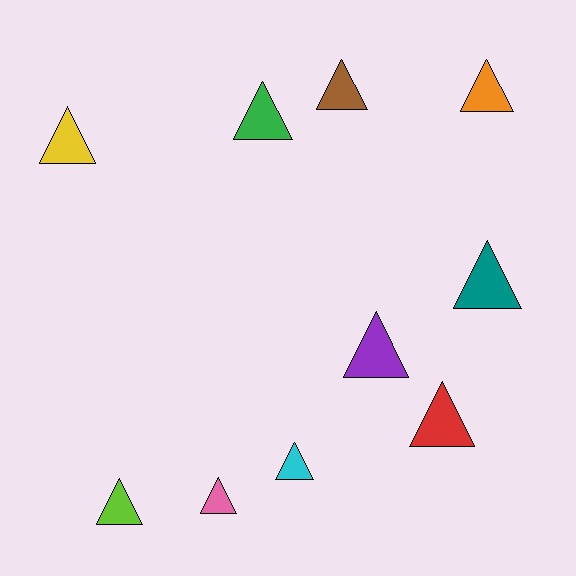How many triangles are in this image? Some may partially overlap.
There are 10 triangles.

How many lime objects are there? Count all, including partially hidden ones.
There is 1 lime object.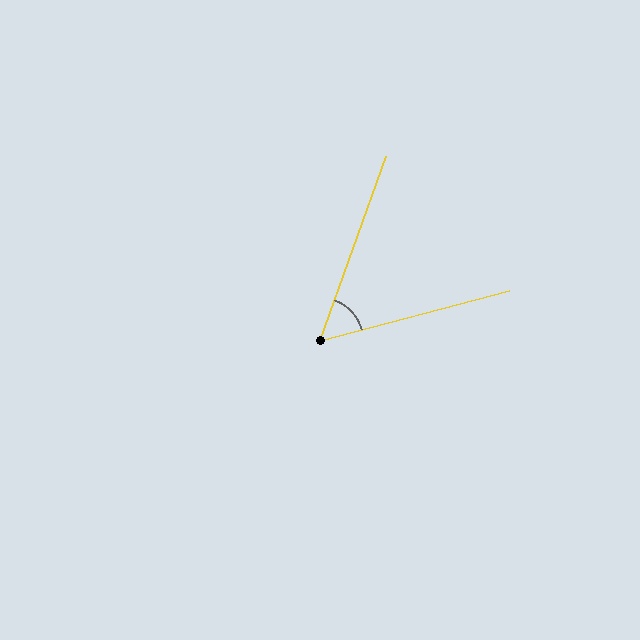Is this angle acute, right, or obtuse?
It is acute.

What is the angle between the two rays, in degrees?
Approximately 55 degrees.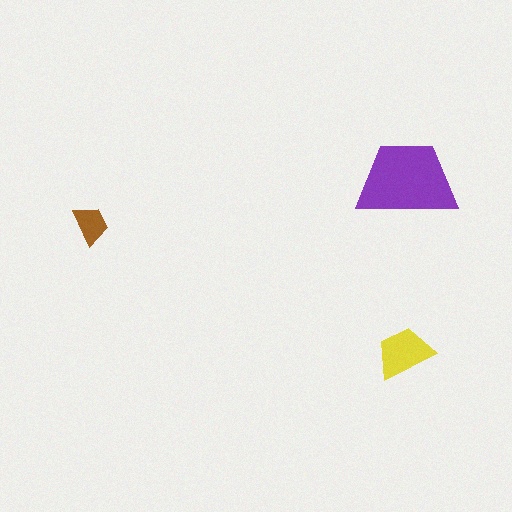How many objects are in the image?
There are 3 objects in the image.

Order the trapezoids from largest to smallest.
the purple one, the yellow one, the brown one.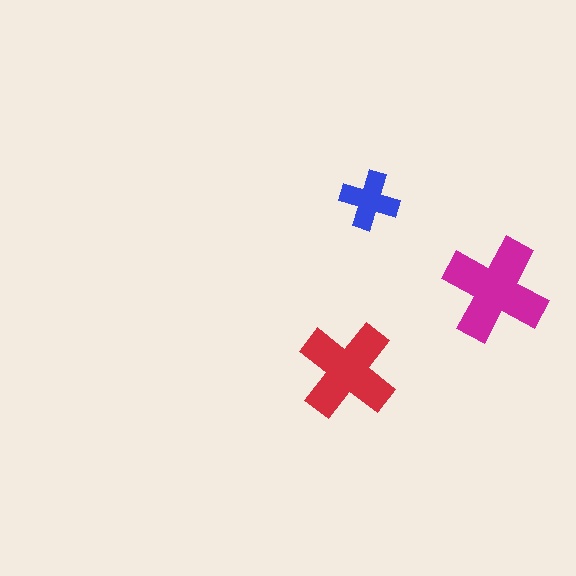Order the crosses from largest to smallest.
the magenta one, the red one, the blue one.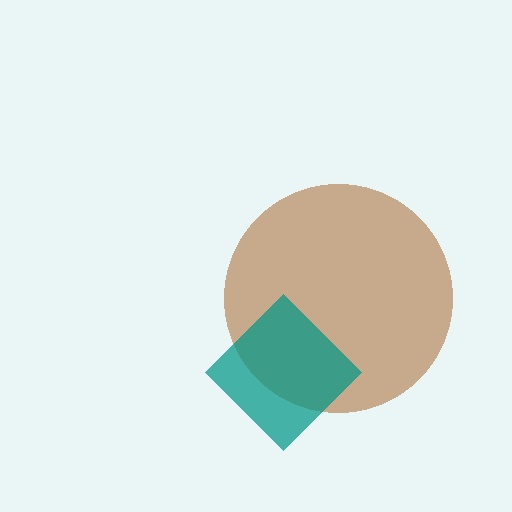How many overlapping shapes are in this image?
There are 2 overlapping shapes in the image.